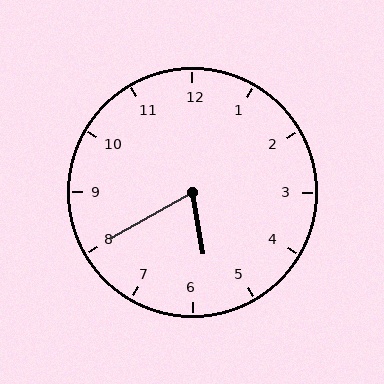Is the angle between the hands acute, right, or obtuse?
It is acute.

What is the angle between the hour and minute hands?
Approximately 70 degrees.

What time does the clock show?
5:40.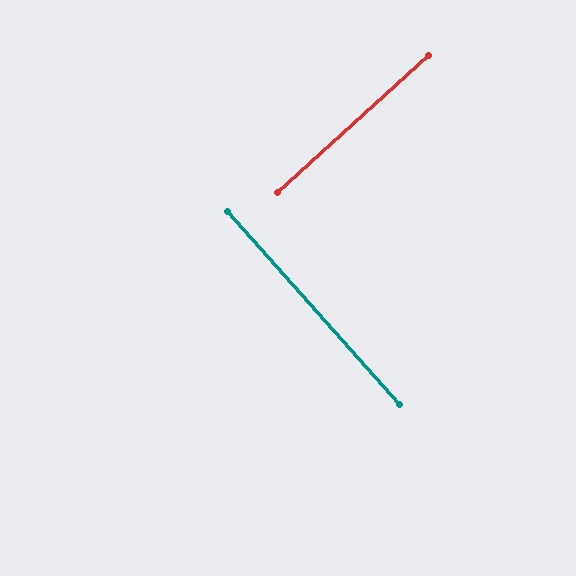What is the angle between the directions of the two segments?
Approximately 89 degrees.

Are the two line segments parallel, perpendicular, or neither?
Perpendicular — they meet at approximately 89°.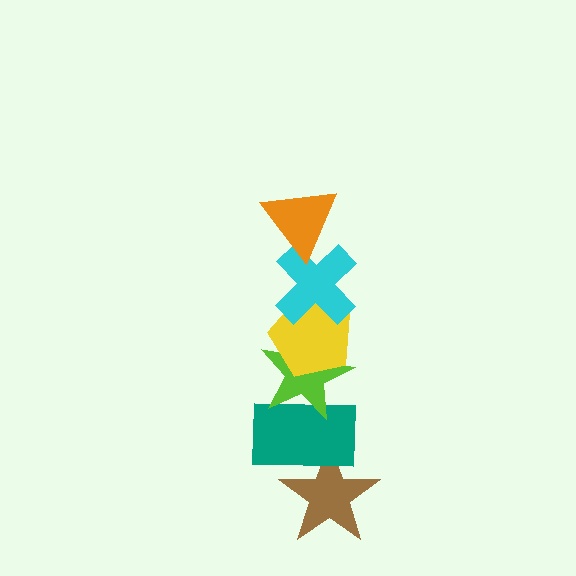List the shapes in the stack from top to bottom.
From top to bottom: the orange triangle, the cyan cross, the yellow pentagon, the lime star, the teal rectangle, the brown star.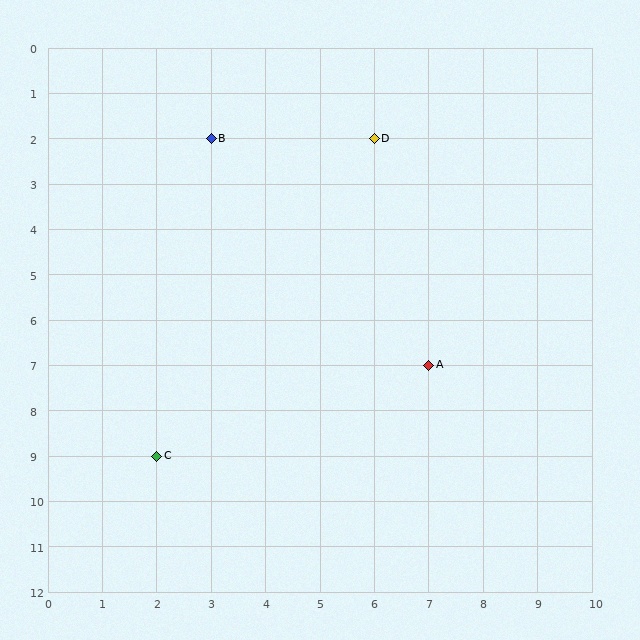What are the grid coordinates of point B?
Point B is at grid coordinates (3, 2).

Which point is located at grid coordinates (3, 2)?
Point B is at (3, 2).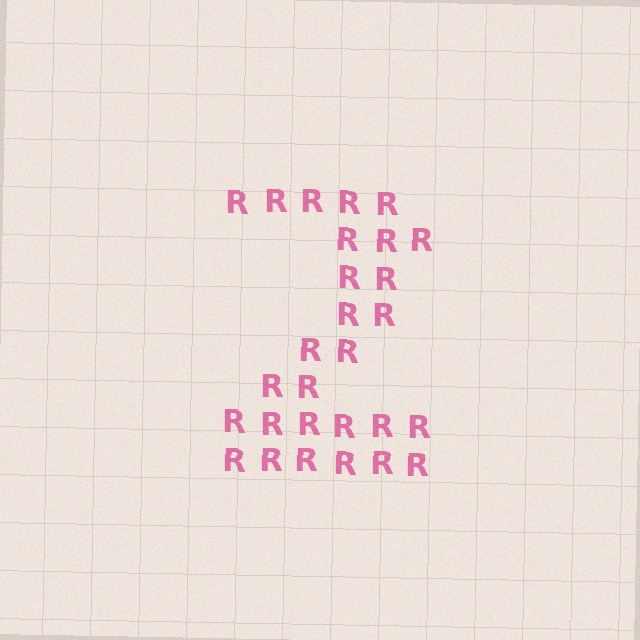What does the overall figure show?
The overall figure shows the digit 2.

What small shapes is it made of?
It is made of small letter R's.